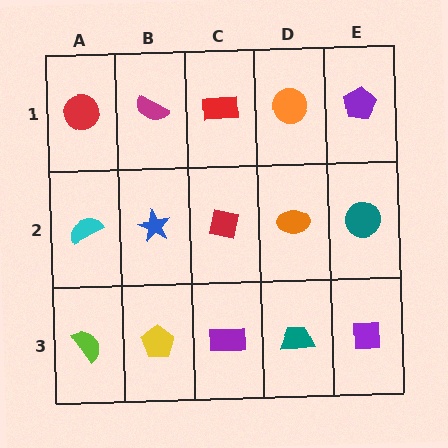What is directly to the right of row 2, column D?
A teal circle.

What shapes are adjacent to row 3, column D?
An orange ellipse (row 2, column D), a purple rectangle (row 3, column C), a purple square (row 3, column E).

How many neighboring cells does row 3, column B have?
3.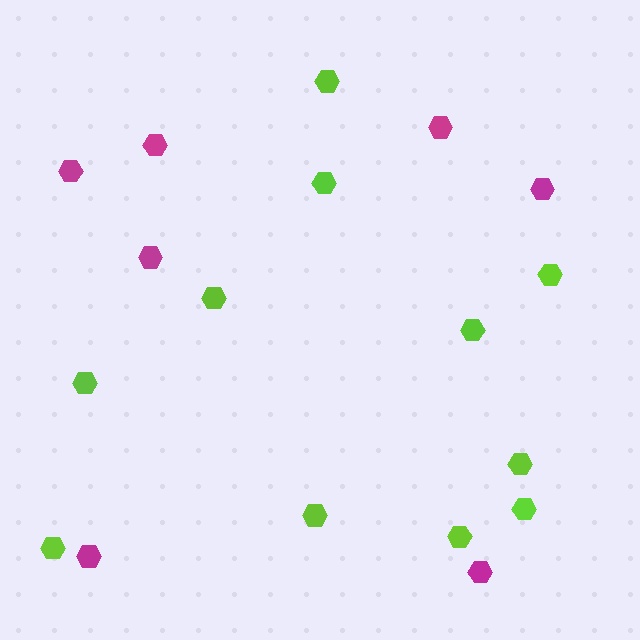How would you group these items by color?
There are 2 groups: one group of magenta hexagons (7) and one group of lime hexagons (11).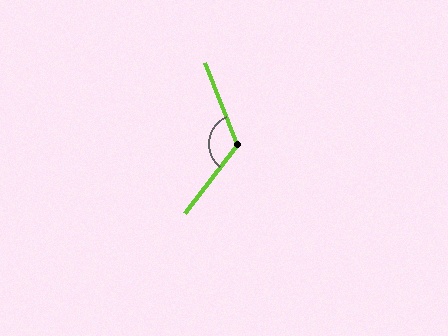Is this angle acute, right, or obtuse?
It is obtuse.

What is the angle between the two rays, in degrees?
Approximately 120 degrees.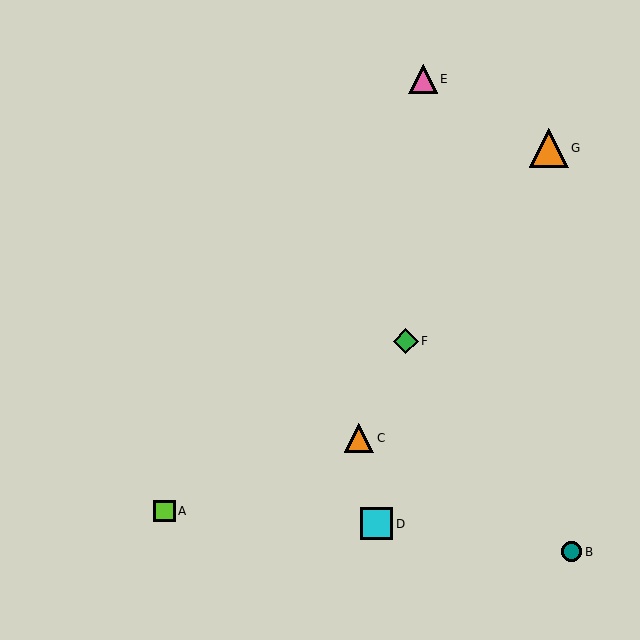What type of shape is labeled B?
Shape B is a teal circle.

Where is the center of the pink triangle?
The center of the pink triangle is at (423, 79).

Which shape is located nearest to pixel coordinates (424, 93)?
The pink triangle (labeled E) at (423, 79) is nearest to that location.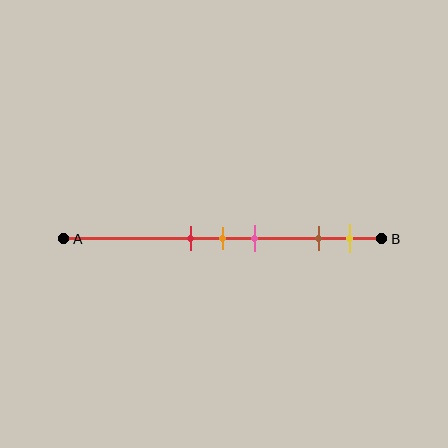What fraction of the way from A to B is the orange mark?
The orange mark is approximately 50% (0.5) of the way from A to B.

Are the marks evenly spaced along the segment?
No, the marks are not evenly spaced.